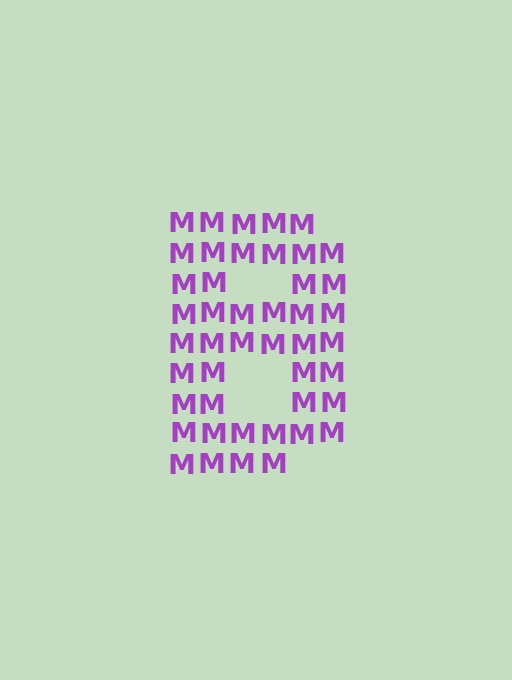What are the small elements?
The small elements are letter M's.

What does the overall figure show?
The overall figure shows the letter B.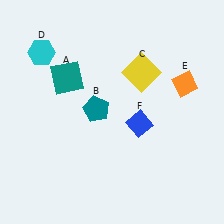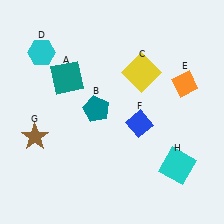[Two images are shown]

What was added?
A brown star (G), a cyan square (H) were added in Image 2.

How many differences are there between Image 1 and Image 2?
There are 2 differences between the two images.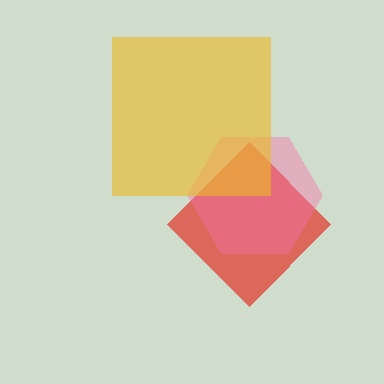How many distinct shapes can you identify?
There are 3 distinct shapes: a red diamond, a pink hexagon, a yellow square.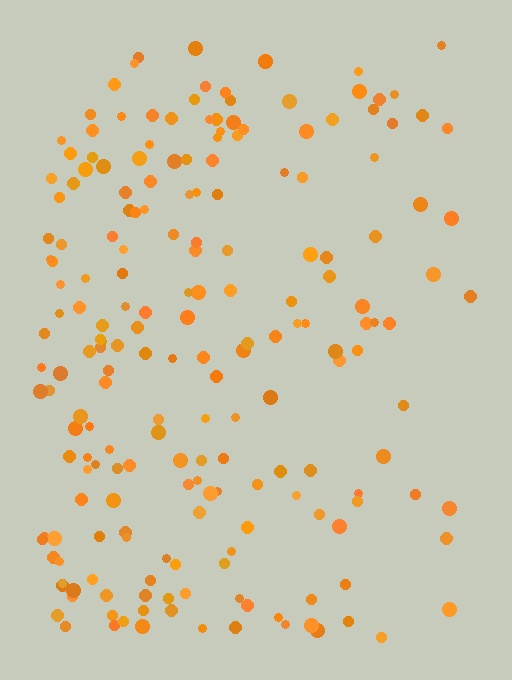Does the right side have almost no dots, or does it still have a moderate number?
Still a moderate number, just noticeably fewer than the left.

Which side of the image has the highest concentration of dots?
The left.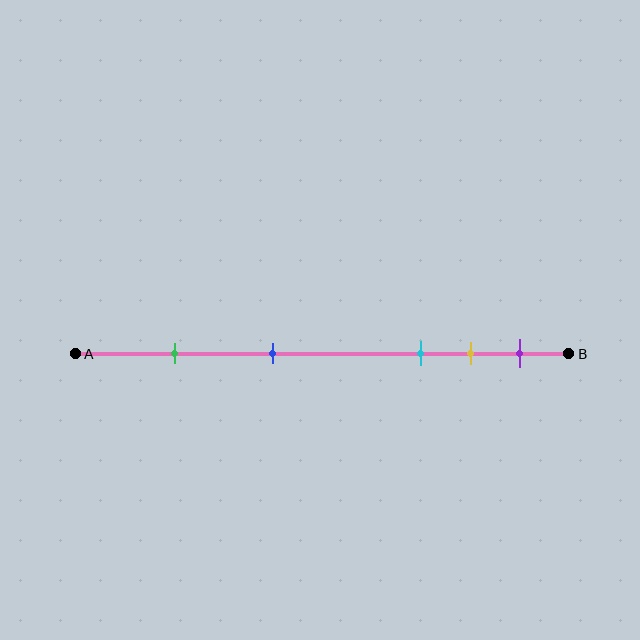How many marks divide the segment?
There are 5 marks dividing the segment.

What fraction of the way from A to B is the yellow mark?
The yellow mark is approximately 80% (0.8) of the way from A to B.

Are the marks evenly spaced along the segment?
No, the marks are not evenly spaced.